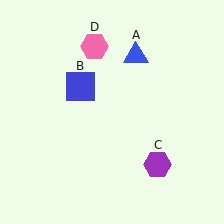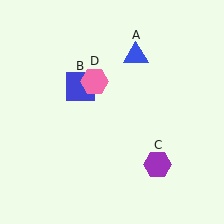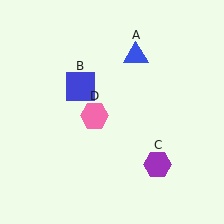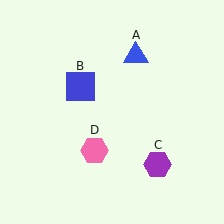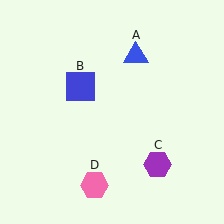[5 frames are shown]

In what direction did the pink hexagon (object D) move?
The pink hexagon (object D) moved down.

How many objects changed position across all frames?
1 object changed position: pink hexagon (object D).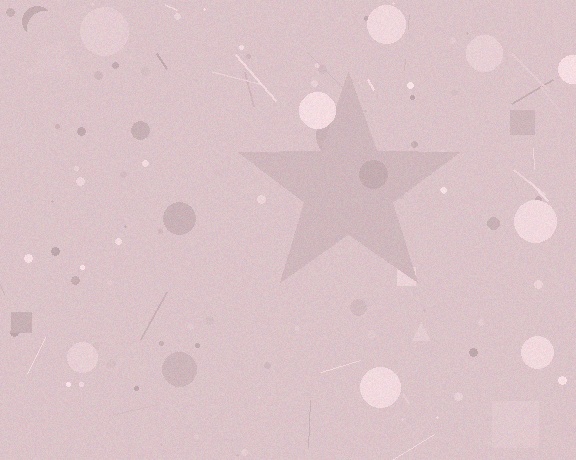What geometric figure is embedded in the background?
A star is embedded in the background.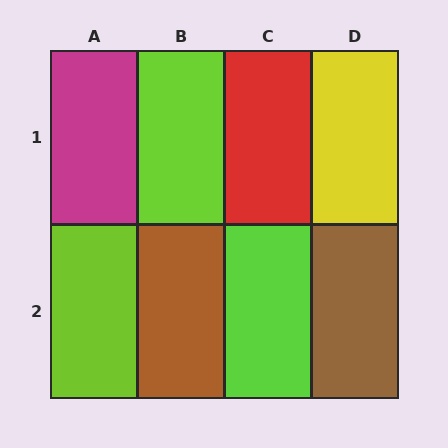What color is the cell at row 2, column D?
Brown.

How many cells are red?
1 cell is red.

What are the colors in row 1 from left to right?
Magenta, lime, red, yellow.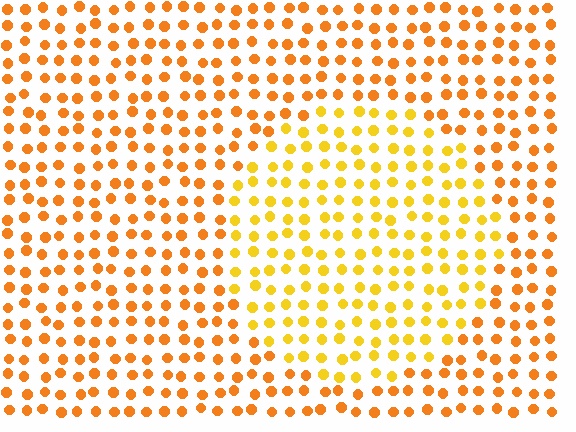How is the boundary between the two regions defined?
The boundary is defined purely by a slight shift in hue (about 23 degrees). Spacing, size, and orientation are identical on both sides.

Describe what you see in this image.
The image is filled with small orange elements in a uniform arrangement. A circle-shaped region is visible where the elements are tinted to a slightly different hue, forming a subtle color boundary.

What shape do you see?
I see a circle.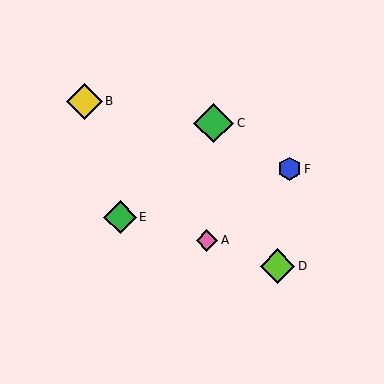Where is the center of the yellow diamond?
The center of the yellow diamond is at (84, 101).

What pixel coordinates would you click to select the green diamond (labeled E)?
Click at (120, 217) to select the green diamond E.